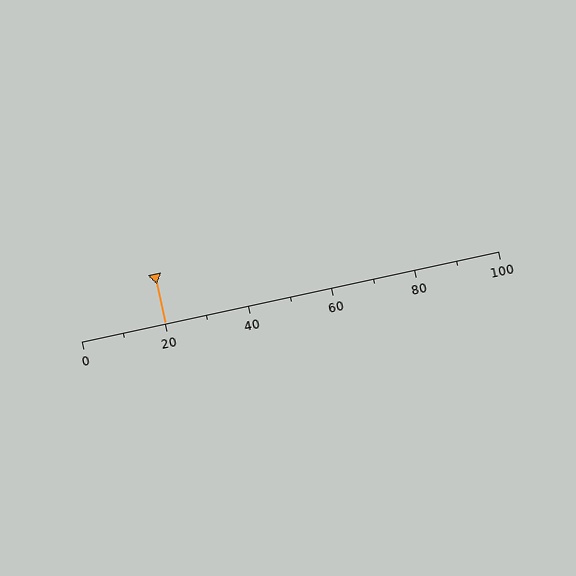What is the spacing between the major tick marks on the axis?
The major ticks are spaced 20 apart.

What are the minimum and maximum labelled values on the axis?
The axis runs from 0 to 100.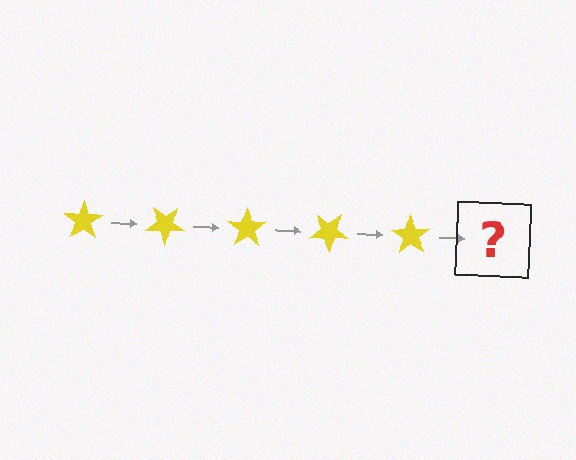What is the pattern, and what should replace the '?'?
The pattern is that the star rotates 35 degrees each step. The '?' should be a yellow star rotated 175 degrees.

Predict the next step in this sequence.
The next step is a yellow star rotated 175 degrees.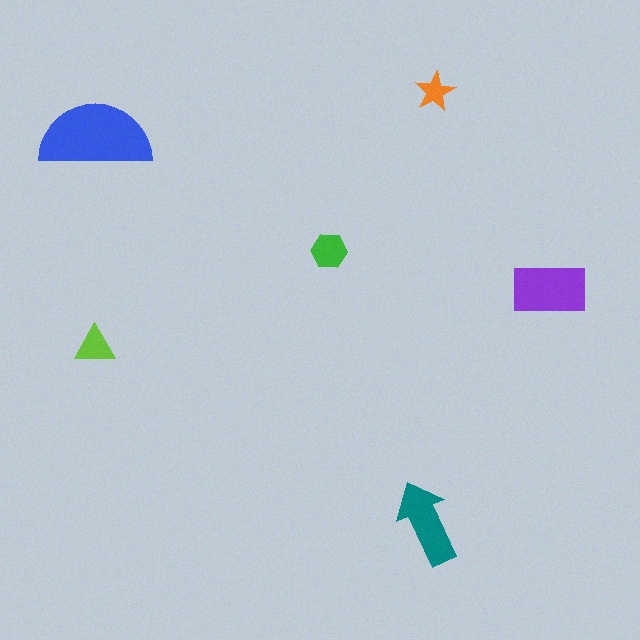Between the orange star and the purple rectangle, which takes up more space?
The purple rectangle.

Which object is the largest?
The blue semicircle.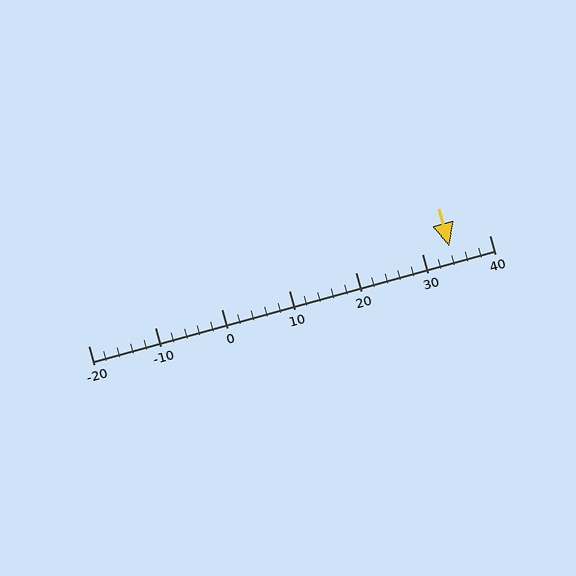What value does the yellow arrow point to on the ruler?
The yellow arrow points to approximately 34.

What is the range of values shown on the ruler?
The ruler shows values from -20 to 40.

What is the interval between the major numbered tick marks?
The major tick marks are spaced 10 units apart.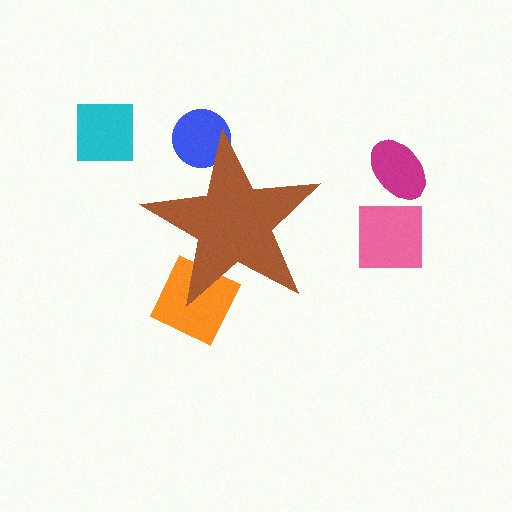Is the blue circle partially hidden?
Yes, the blue circle is partially hidden behind the brown star.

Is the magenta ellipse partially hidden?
No, the magenta ellipse is fully visible.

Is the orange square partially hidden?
Yes, the orange square is partially hidden behind the brown star.